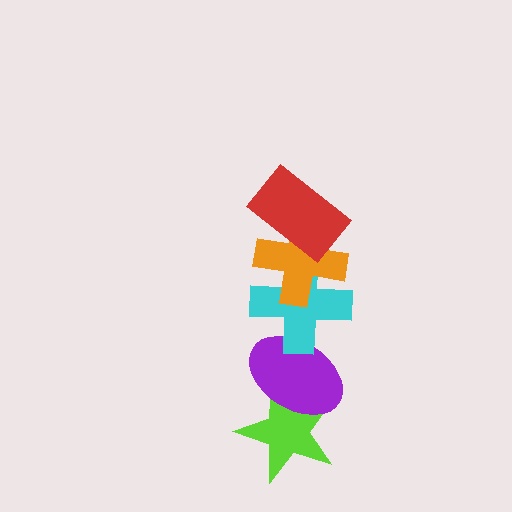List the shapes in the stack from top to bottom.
From top to bottom: the red rectangle, the orange cross, the cyan cross, the purple ellipse, the lime star.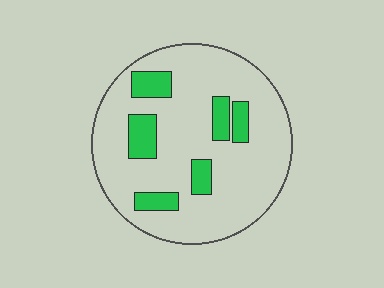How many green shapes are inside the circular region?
6.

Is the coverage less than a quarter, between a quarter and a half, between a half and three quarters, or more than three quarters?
Less than a quarter.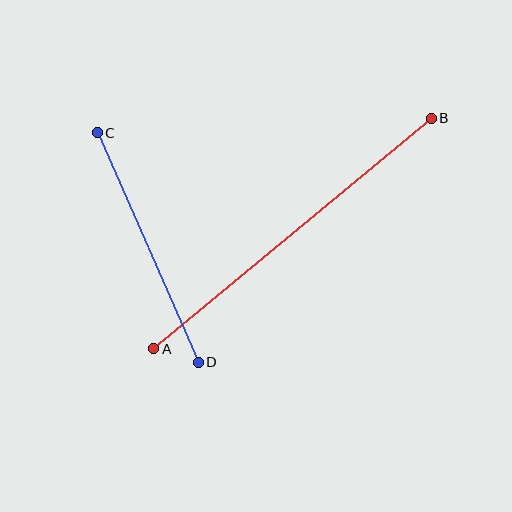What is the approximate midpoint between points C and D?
The midpoint is at approximately (148, 248) pixels.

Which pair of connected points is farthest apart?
Points A and B are farthest apart.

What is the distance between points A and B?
The distance is approximately 360 pixels.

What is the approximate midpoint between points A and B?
The midpoint is at approximately (293, 234) pixels.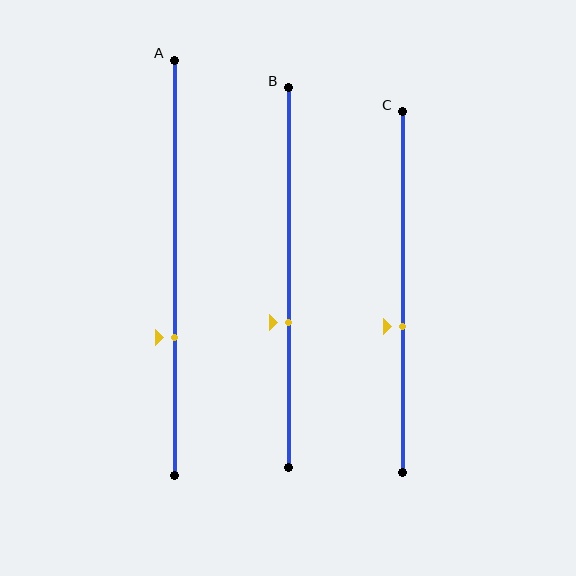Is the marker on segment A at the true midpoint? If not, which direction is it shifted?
No, the marker on segment A is shifted downward by about 17% of the segment length.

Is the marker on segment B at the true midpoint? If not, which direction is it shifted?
No, the marker on segment B is shifted downward by about 12% of the segment length.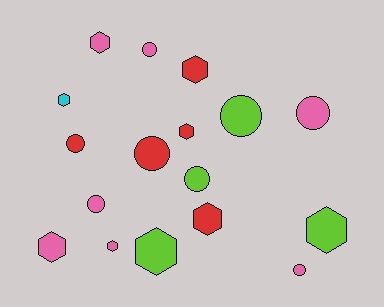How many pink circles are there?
There are 4 pink circles.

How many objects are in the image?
There are 17 objects.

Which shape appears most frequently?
Hexagon, with 9 objects.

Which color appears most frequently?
Pink, with 7 objects.